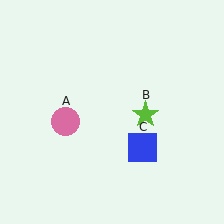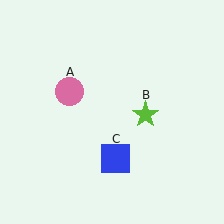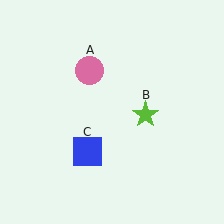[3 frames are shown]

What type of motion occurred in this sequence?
The pink circle (object A), blue square (object C) rotated clockwise around the center of the scene.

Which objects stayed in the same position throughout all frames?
Lime star (object B) remained stationary.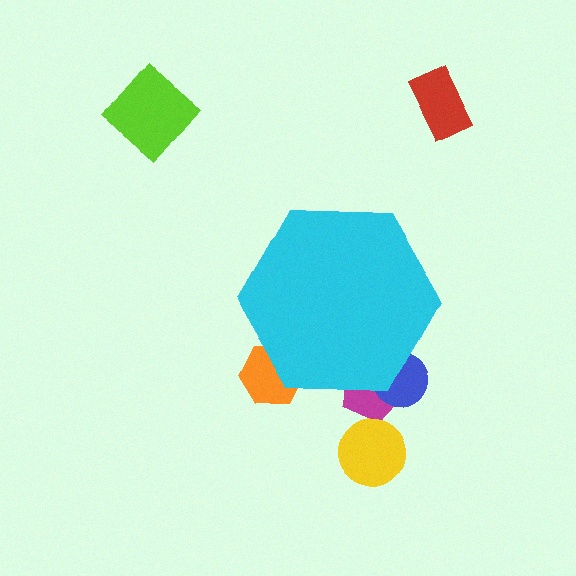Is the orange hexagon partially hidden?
Yes, the orange hexagon is partially hidden behind the cyan hexagon.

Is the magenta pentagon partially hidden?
Yes, the magenta pentagon is partially hidden behind the cyan hexagon.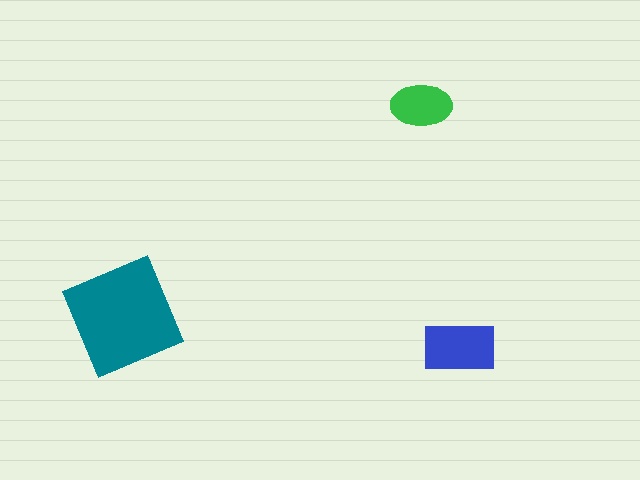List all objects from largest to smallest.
The teal square, the blue rectangle, the green ellipse.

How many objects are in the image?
There are 3 objects in the image.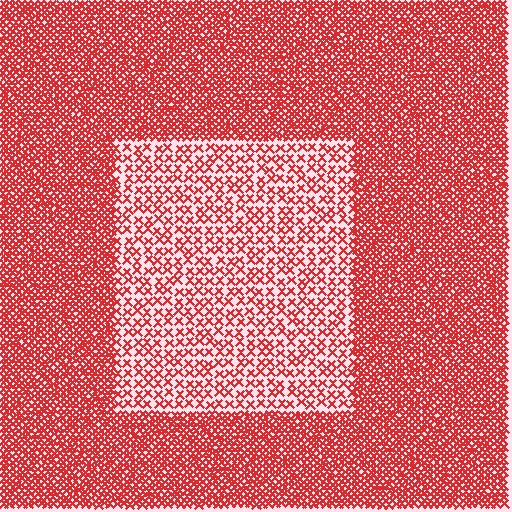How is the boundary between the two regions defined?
The boundary is defined by a change in element density (approximately 2.6x ratio). All elements are the same color, size, and shape.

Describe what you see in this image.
The image contains small red elements arranged at two different densities. A rectangle-shaped region is visible where the elements are less densely packed than the surrounding area.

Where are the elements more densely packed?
The elements are more densely packed outside the rectangle boundary.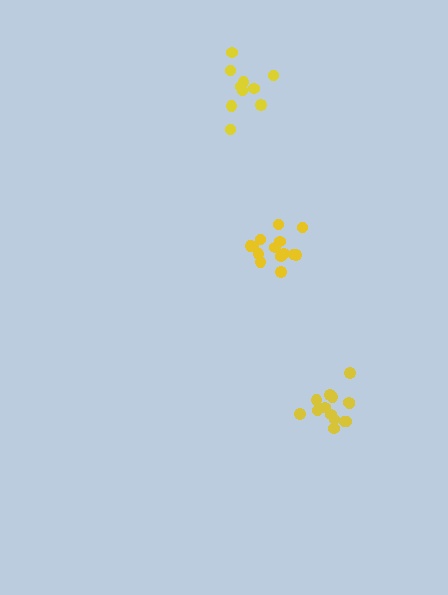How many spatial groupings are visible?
There are 3 spatial groupings.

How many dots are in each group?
Group 1: 10 dots, Group 2: 14 dots, Group 3: 14 dots (38 total).